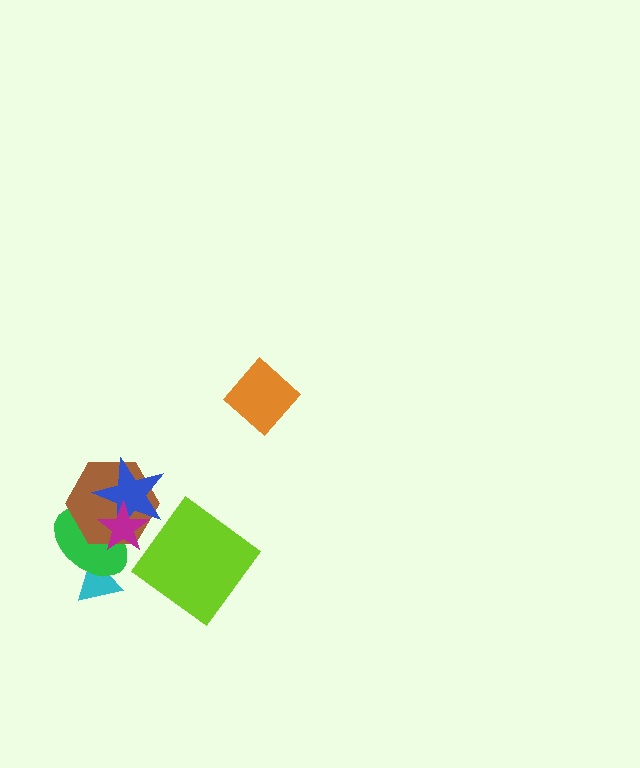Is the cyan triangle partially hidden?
Yes, it is partially covered by another shape.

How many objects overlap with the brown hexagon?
3 objects overlap with the brown hexagon.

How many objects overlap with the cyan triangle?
1 object overlaps with the cyan triangle.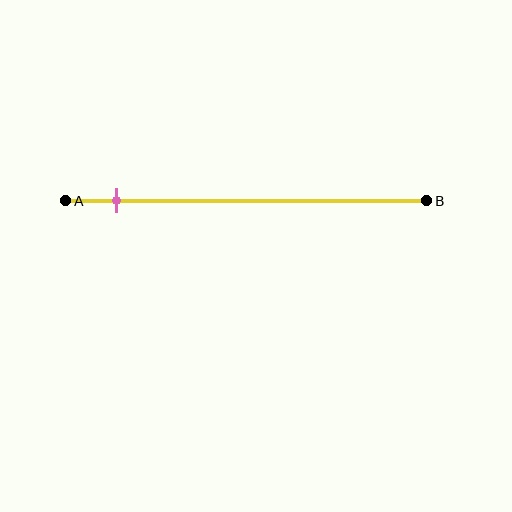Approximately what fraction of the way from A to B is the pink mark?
The pink mark is approximately 15% of the way from A to B.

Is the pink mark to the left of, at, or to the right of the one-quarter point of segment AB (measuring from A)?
The pink mark is to the left of the one-quarter point of segment AB.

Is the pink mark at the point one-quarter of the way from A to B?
No, the mark is at about 15% from A, not at the 25% one-quarter point.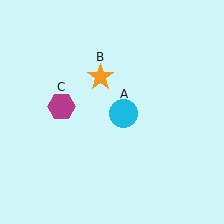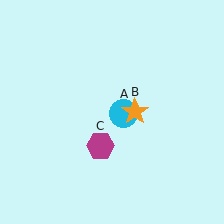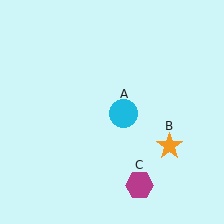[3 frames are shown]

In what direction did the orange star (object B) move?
The orange star (object B) moved down and to the right.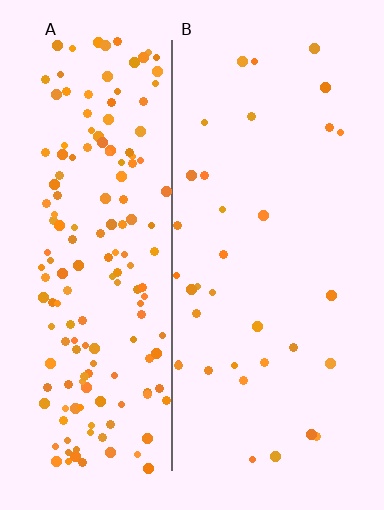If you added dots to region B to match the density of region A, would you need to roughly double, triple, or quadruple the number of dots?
Approximately quadruple.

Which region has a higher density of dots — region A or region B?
A (the left).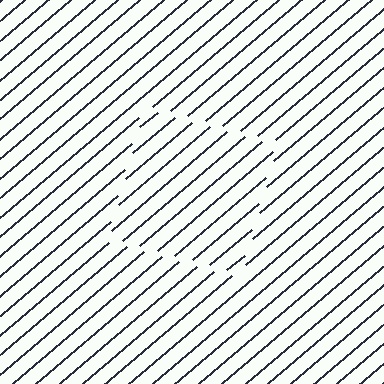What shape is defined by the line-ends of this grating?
An illusory square. The interior of the shape contains the same grating, shifted by half a period — the contour is defined by the phase discontinuity where line-ends from the inner and outer gratings abut.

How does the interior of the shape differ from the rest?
The interior of the shape contains the same grating, shifted by half a period — the contour is defined by the phase discontinuity where line-ends from the inner and outer gratings abut.